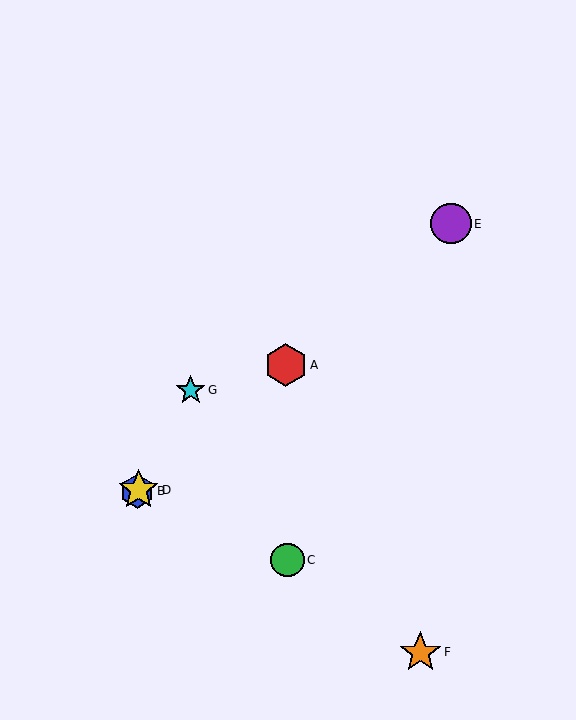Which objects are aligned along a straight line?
Objects A, B, D, E are aligned along a straight line.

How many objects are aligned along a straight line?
4 objects (A, B, D, E) are aligned along a straight line.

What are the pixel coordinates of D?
Object D is at (139, 490).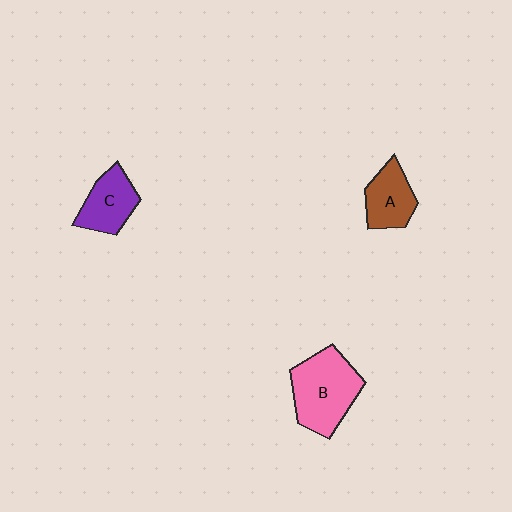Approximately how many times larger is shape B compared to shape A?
Approximately 1.7 times.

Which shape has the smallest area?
Shape A (brown).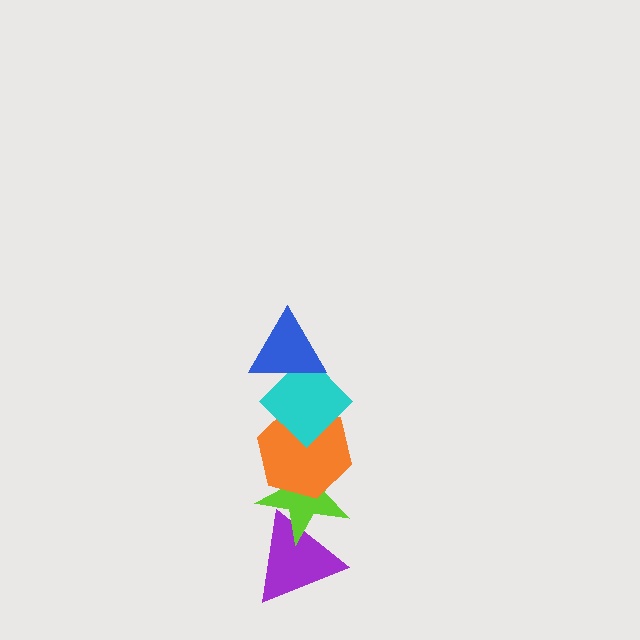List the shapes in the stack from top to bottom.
From top to bottom: the blue triangle, the cyan diamond, the orange hexagon, the lime star, the purple triangle.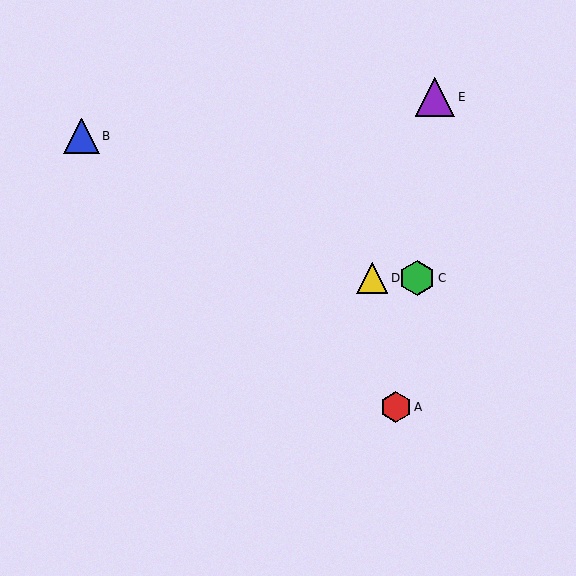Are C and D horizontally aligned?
Yes, both are at y≈278.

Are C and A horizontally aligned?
No, C is at y≈278 and A is at y≈407.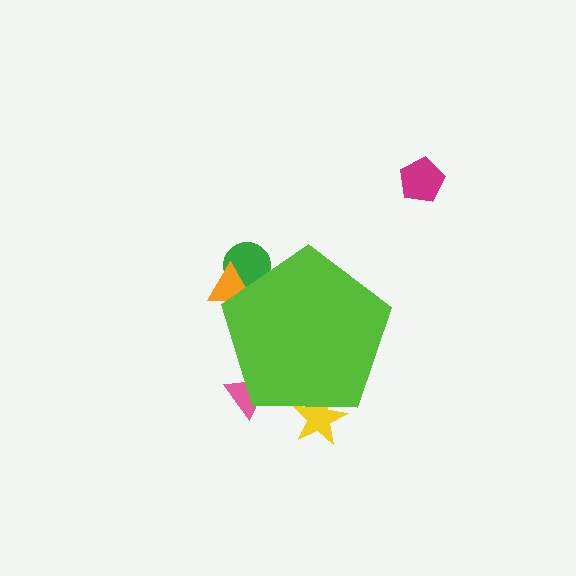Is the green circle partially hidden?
Yes, the green circle is partially hidden behind the lime pentagon.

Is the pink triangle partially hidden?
Yes, the pink triangle is partially hidden behind the lime pentagon.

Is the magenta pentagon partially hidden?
No, the magenta pentagon is fully visible.